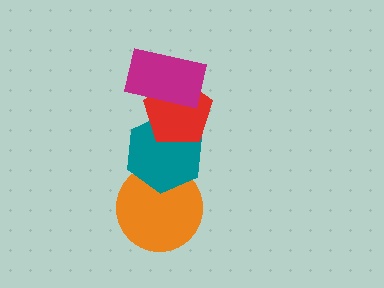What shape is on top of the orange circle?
The teal hexagon is on top of the orange circle.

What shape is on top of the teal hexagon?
The red pentagon is on top of the teal hexagon.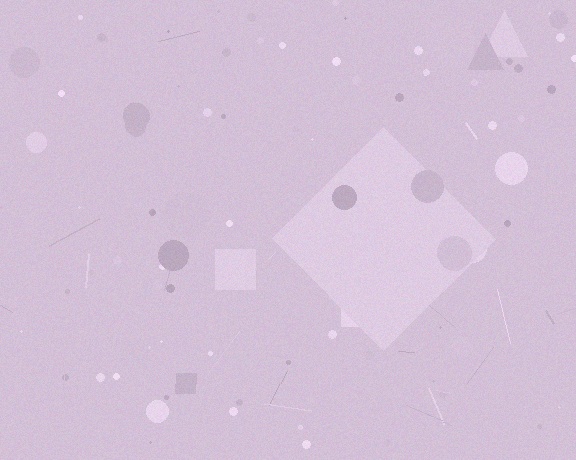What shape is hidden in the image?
A diamond is hidden in the image.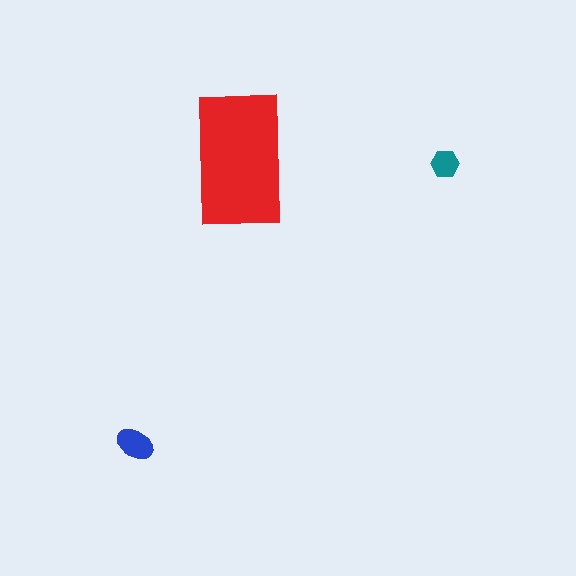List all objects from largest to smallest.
The red rectangle, the blue ellipse, the teal hexagon.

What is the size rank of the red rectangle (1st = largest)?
1st.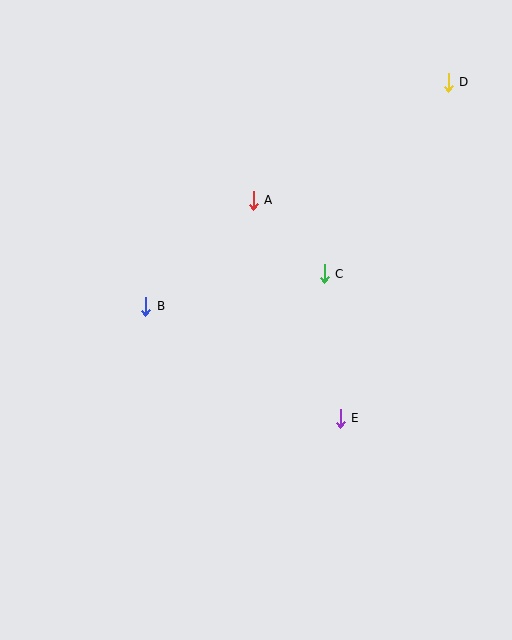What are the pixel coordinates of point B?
Point B is at (146, 306).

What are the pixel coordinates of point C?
Point C is at (324, 274).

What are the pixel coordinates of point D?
Point D is at (448, 82).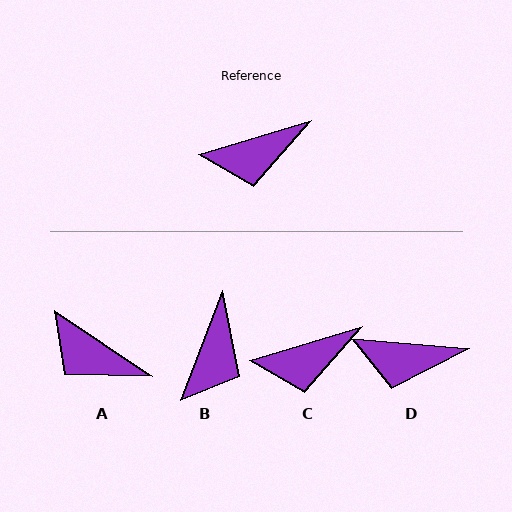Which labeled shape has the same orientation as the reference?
C.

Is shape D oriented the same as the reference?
No, it is off by about 21 degrees.